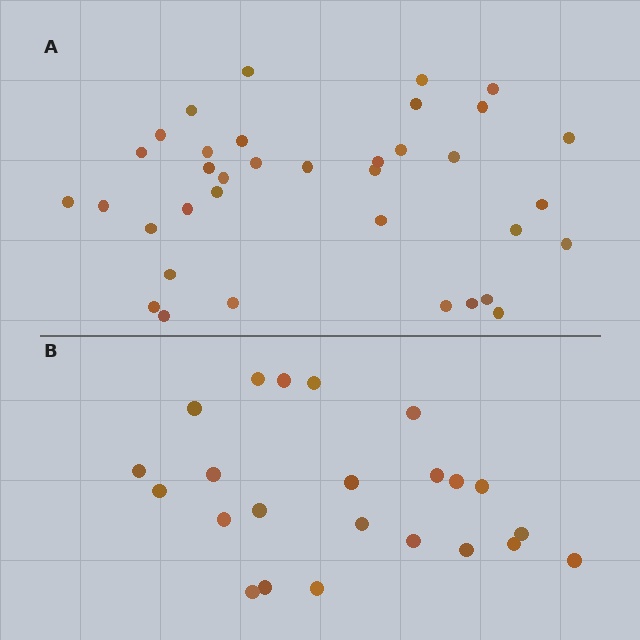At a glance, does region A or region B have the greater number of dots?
Region A (the top region) has more dots.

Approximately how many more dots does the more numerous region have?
Region A has approximately 15 more dots than region B.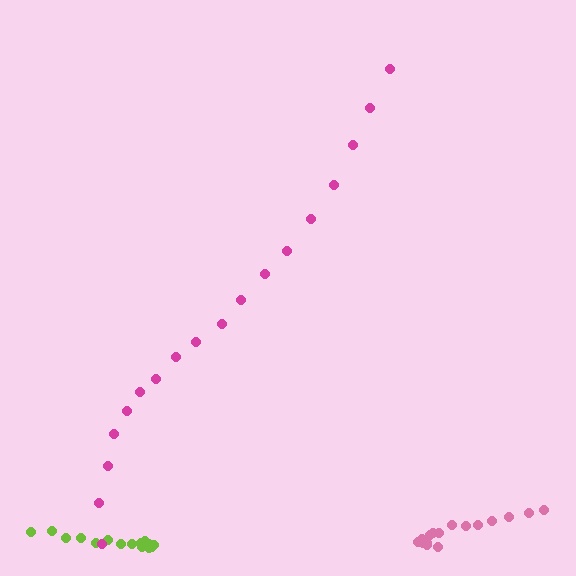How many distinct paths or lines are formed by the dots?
There are 3 distinct paths.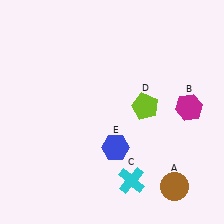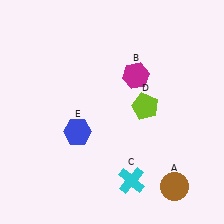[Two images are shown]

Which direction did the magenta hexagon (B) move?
The magenta hexagon (B) moved left.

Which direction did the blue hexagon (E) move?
The blue hexagon (E) moved left.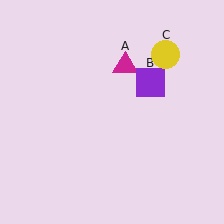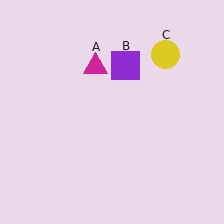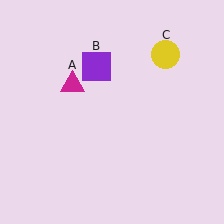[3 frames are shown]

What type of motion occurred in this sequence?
The magenta triangle (object A), purple square (object B) rotated counterclockwise around the center of the scene.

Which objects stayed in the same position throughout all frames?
Yellow circle (object C) remained stationary.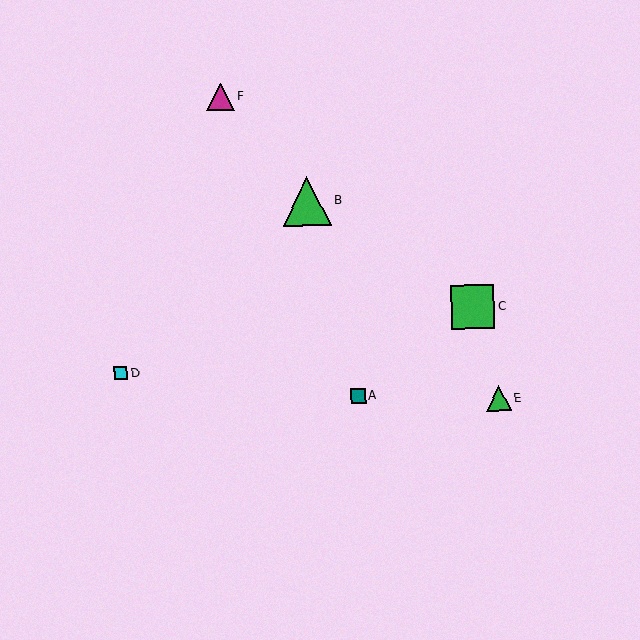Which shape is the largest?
The green triangle (labeled B) is the largest.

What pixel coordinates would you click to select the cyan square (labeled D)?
Click at (121, 373) to select the cyan square D.